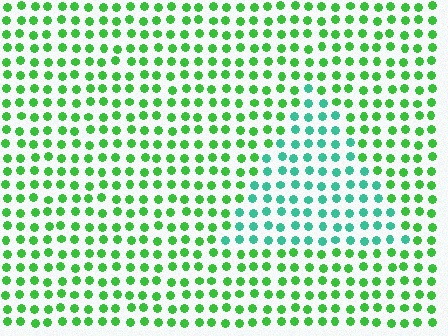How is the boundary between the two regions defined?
The boundary is defined purely by a slight shift in hue (about 41 degrees). Spacing, size, and orientation are identical on both sides.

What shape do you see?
I see a triangle.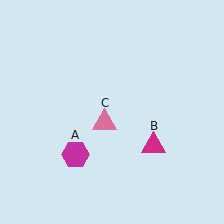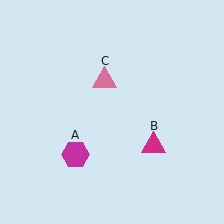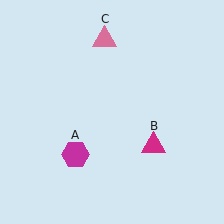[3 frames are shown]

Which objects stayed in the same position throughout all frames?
Magenta hexagon (object A) and magenta triangle (object B) remained stationary.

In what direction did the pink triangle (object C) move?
The pink triangle (object C) moved up.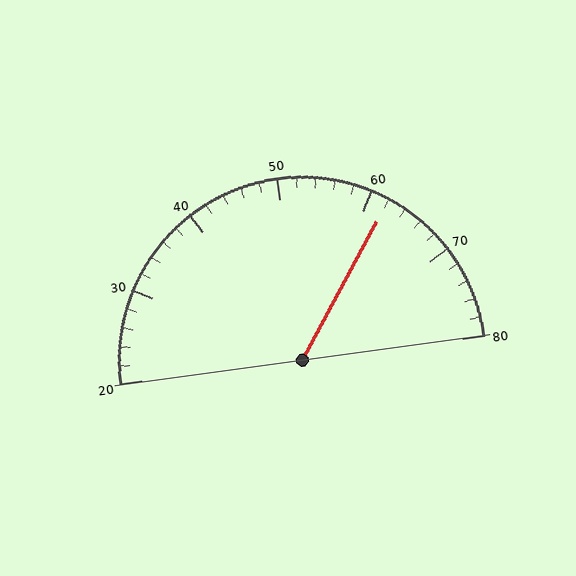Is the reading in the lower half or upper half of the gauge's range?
The reading is in the upper half of the range (20 to 80).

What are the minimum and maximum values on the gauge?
The gauge ranges from 20 to 80.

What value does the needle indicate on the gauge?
The needle indicates approximately 62.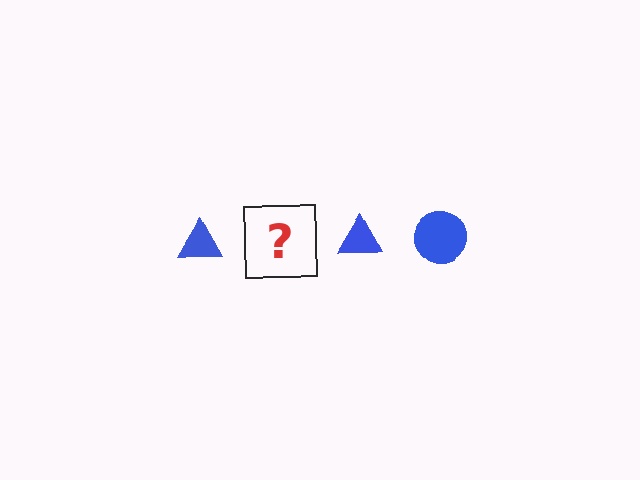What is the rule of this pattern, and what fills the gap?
The rule is that the pattern cycles through triangle, circle shapes in blue. The gap should be filled with a blue circle.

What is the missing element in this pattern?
The missing element is a blue circle.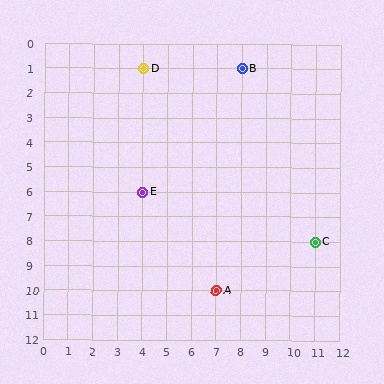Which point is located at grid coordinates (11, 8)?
Point C is at (11, 8).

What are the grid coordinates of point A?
Point A is at grid coordinates (7, 10).